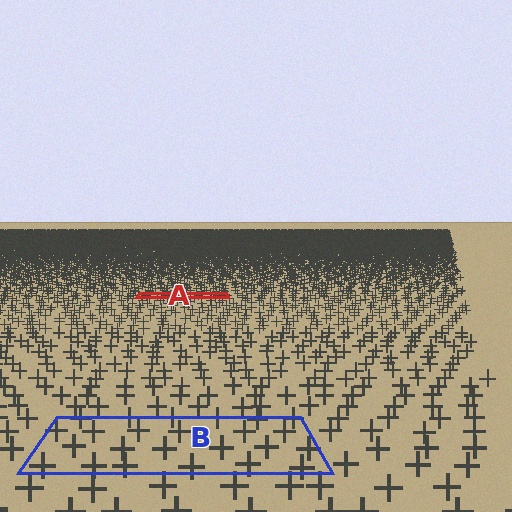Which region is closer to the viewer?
Region B is closer. The texture elements there are larger and more spread out.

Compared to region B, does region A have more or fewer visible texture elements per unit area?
Region A has more texture elements per unit area — they are packed more densely because it is farther away.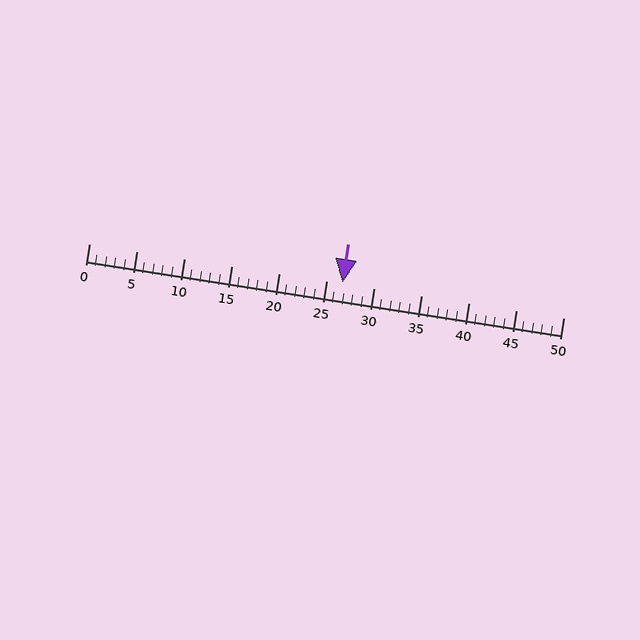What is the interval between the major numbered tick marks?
The major tick marks are spaced 5 units apart.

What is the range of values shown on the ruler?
The ruler shows values from 0 to 50.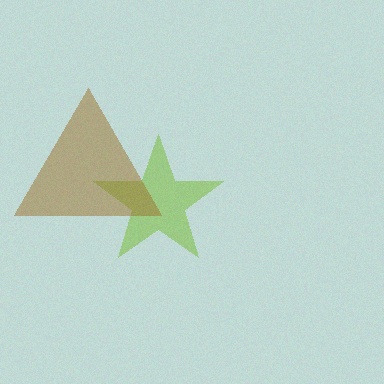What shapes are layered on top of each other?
The layered shapes are: a lime star, a brown triangle.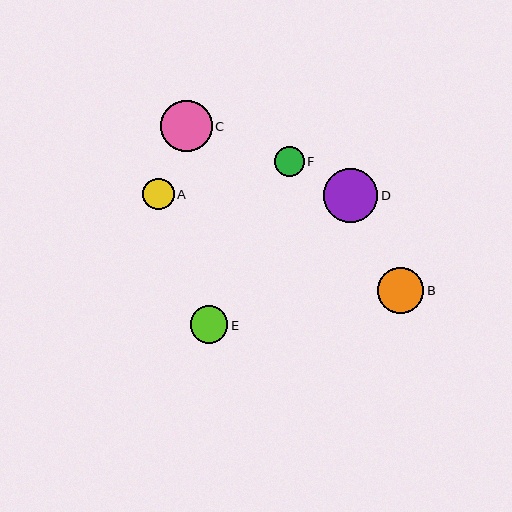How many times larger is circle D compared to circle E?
Circle D is approximately 1.4 times the size of circle E.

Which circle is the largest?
Circle D is the largest with a size of approximately 54 pixels.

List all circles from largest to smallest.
From largest to smallest: D, C, B, E, A, F.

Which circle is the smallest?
Circle F is the smallest with a size of approximately 30 pixels.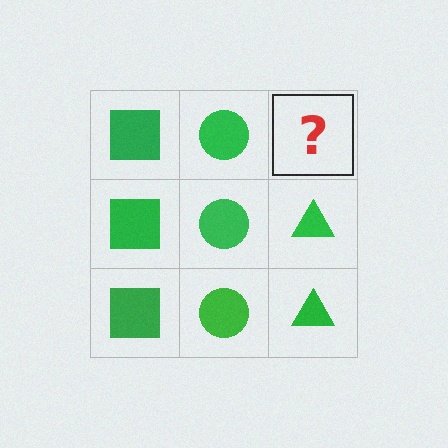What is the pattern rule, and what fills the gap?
The rule is that each column has a consistent shape. The gap should be filled with a green triangle.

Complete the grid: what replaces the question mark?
The question mark should be replaced with a green triangle.